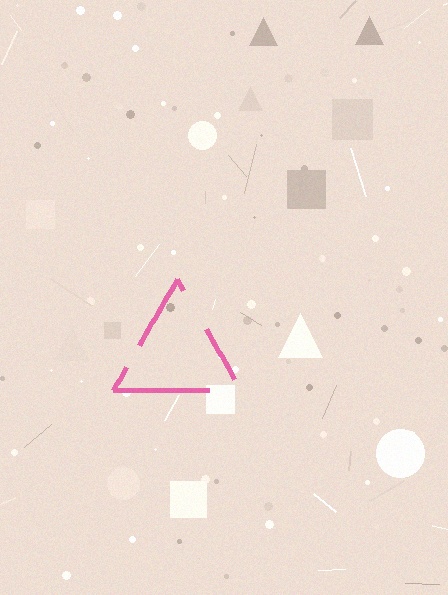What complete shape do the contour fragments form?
The contour fragments form a triangle.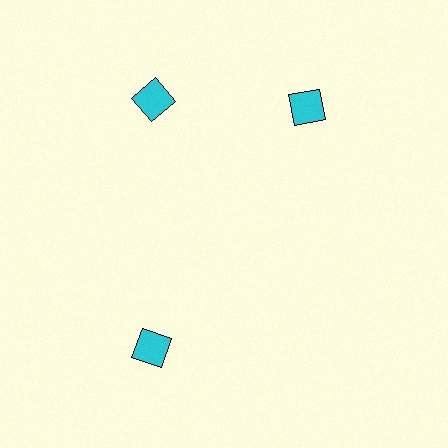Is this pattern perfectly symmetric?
No. The 3 cyan diamonds are arranged in a ring, but one element near the 3 o'clock position is rotated out of alignment along the ring, breaking the 3-fold rotational symmetry.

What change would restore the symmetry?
The symmetry would be restored by rotating it back into even spacing with its neighbors so that all 3 diamonds sit at equal angles and equal distance from the center.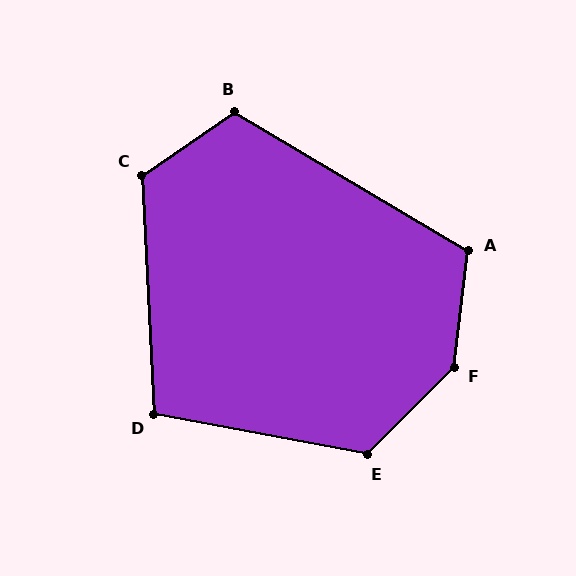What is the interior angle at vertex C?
Approximately 122 degrees (obtuse).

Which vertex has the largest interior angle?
F, at approximately 142 degrees.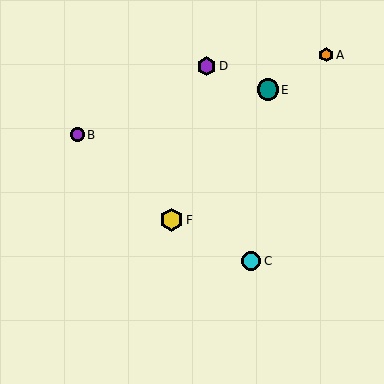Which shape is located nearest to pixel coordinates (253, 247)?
The cyan circle (labeled C) at (251, 261) is nearest to that location.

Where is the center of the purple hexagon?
The center of the purple hexagon is at (207, 66).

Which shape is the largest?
The yellow hexagon (labeled F) is the largest.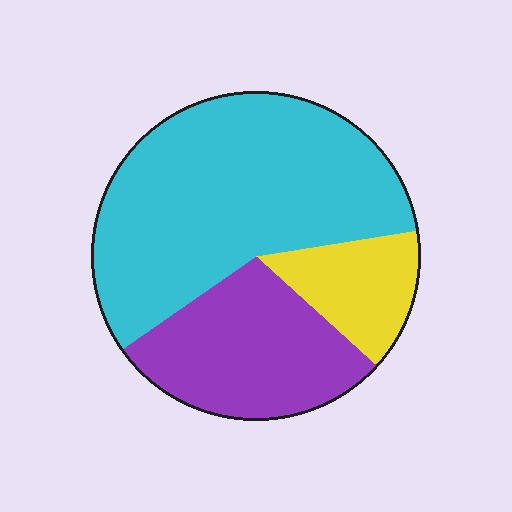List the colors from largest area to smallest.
From largest to smallest: cyan, purple, yellow.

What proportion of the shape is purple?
Purple covers roughly 30% of the shape.